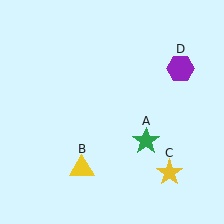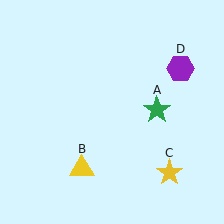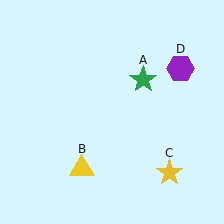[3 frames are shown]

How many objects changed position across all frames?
1 object changed position: green star (object A).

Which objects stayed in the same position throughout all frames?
Yellow triangle (object B) and yellow star (object C) and purple hexagon (object D) remained stationary.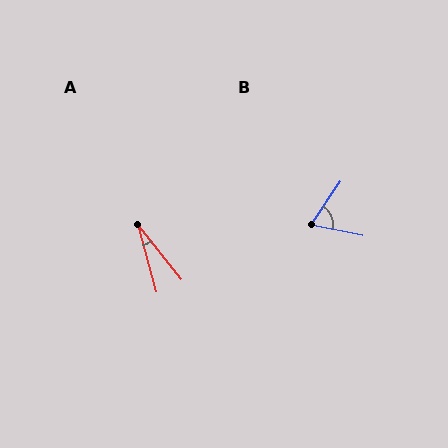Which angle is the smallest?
A, at approximately 24 degrees.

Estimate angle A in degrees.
Approximately 24 degrees.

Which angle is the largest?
B, at approximately 67 degrees.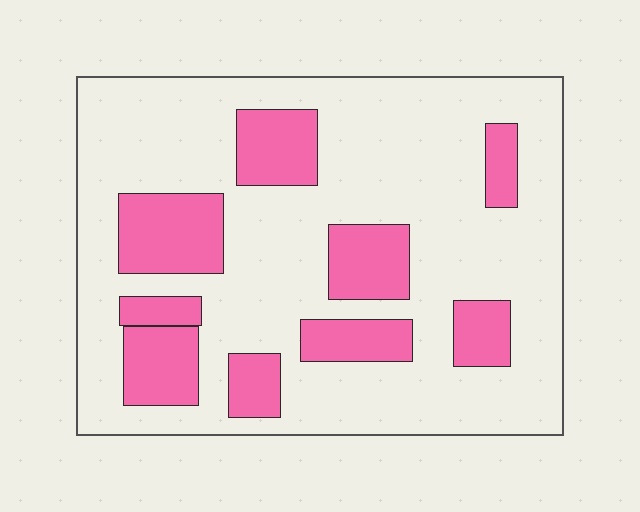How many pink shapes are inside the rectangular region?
9.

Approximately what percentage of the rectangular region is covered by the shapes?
Approximately 25%.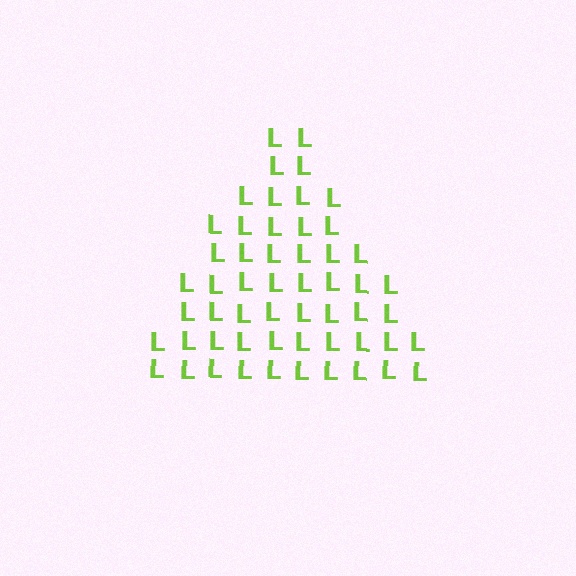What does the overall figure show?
The overall figure shows a triangle.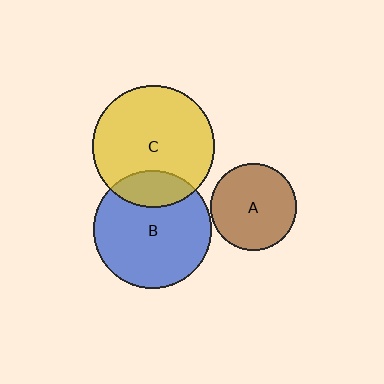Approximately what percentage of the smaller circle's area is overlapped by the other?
Approximately 20%.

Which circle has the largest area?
Circle C (yellow).